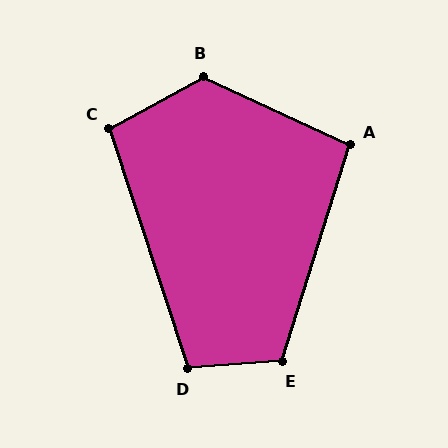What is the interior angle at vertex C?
Approximately 101 degrees (obtuse).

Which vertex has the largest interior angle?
B, at approximately 126 degrees.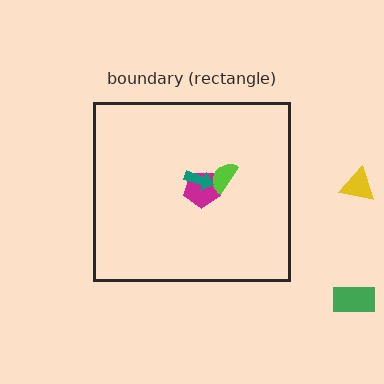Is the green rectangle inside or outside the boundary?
Outside.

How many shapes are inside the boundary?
3 inside, 2 outside.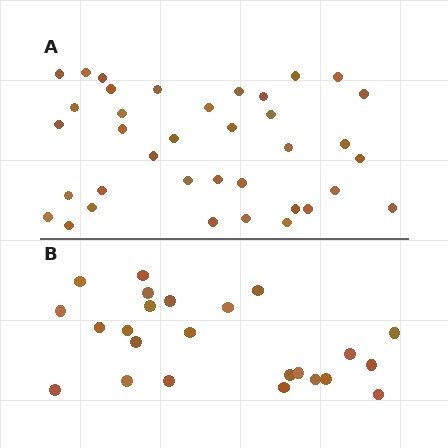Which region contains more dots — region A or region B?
Region A (the top region) has more dots.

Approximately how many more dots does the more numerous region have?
Region A has approximately 15 more dots than region B.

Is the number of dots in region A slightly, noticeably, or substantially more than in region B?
Region A has substantially more. The ratio is roughly 1.5 to 1.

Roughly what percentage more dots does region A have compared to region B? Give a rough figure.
About 55% more.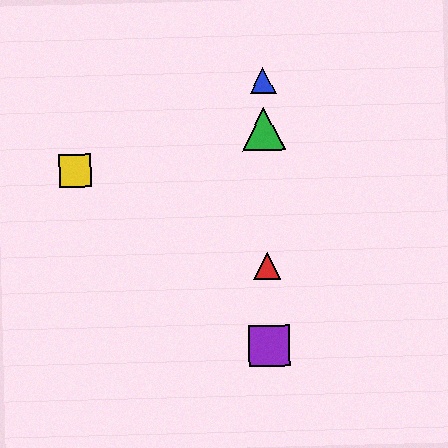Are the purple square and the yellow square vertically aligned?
No, the purple square is at x≈269 and the yellow square is at x≈75.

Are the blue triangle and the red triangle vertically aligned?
Yes, both are at x≈263.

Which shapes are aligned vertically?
The red triangle, the blue triangle, the green triangle, the purple square are aligned vertically.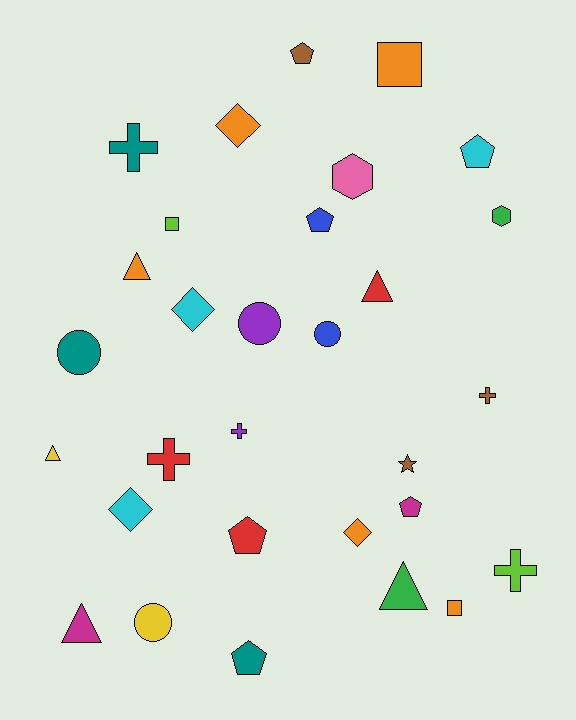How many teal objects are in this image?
There are 3 teal objects.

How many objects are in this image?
There are 30 objects.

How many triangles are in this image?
There are 5 triangles.